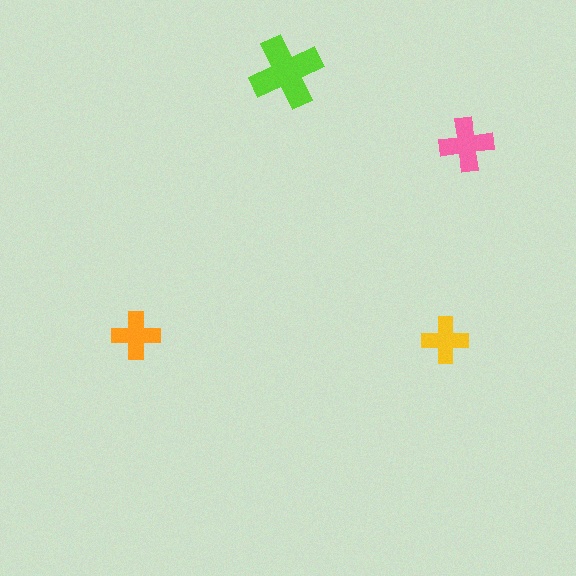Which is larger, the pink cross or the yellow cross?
The pink one.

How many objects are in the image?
There are 4 objects in the image.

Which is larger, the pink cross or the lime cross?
The lime one.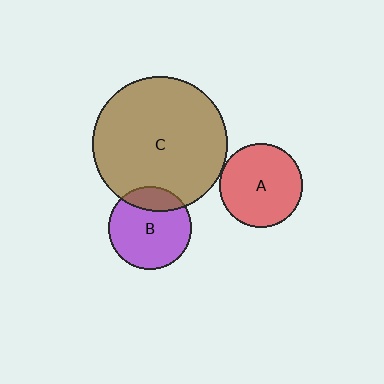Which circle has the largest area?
Circle C (brown).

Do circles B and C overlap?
Yes.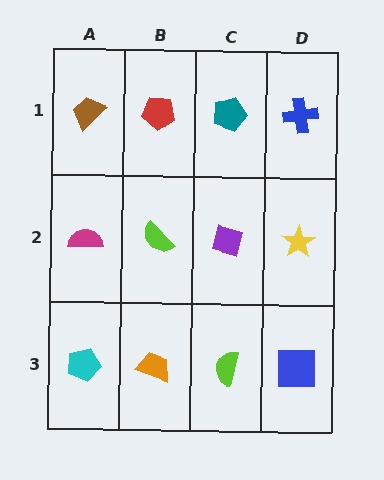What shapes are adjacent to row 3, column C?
A purple square (row 2, column C), an orange trapezoid (row 3, column B), a blue square (row 3, column D).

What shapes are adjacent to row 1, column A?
A magenta semicircle (row 2, column A), a red pentagon (row 1, column B).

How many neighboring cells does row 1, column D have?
2.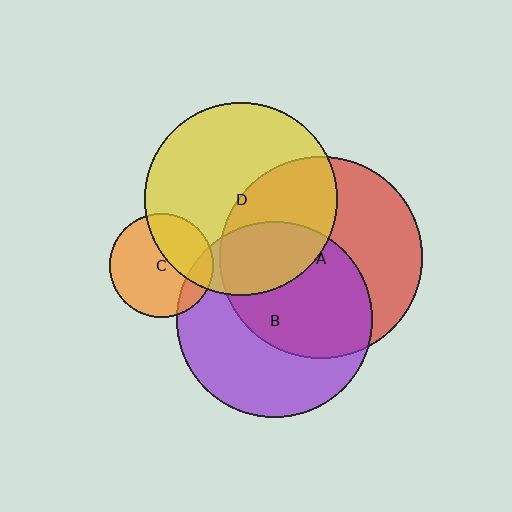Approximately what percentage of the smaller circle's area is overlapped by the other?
Approximately 15%.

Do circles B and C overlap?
Yes.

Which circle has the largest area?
Circle A (red).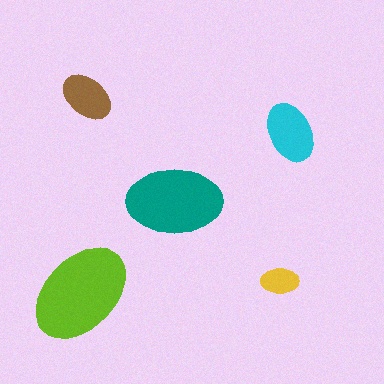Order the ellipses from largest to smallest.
the lime one, the teal one, the cyan one, the brown one, the yellow one.